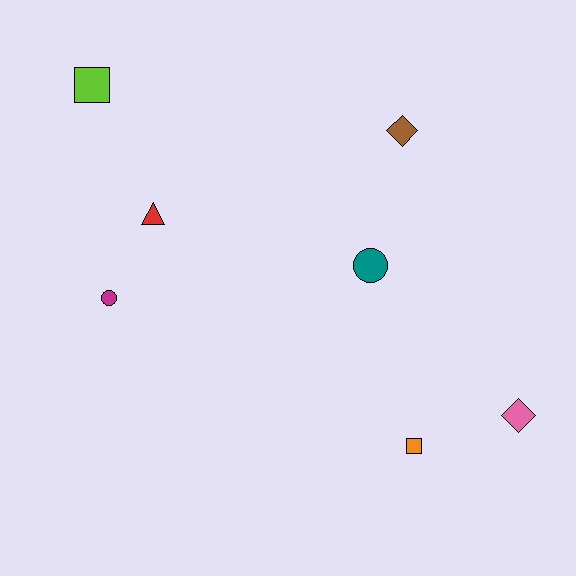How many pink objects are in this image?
There is 1 pink object.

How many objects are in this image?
There are 7 objects.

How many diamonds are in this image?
There are 2 diamonds.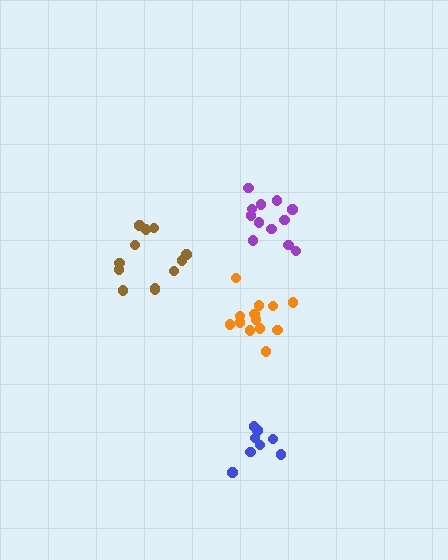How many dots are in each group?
Group 1: 12 dots, Group 2: 13 dots, Group 3: 8 dots, Group 4: 12 dots (45 total).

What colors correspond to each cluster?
The clusters are colored: brown, orange, blue, purple.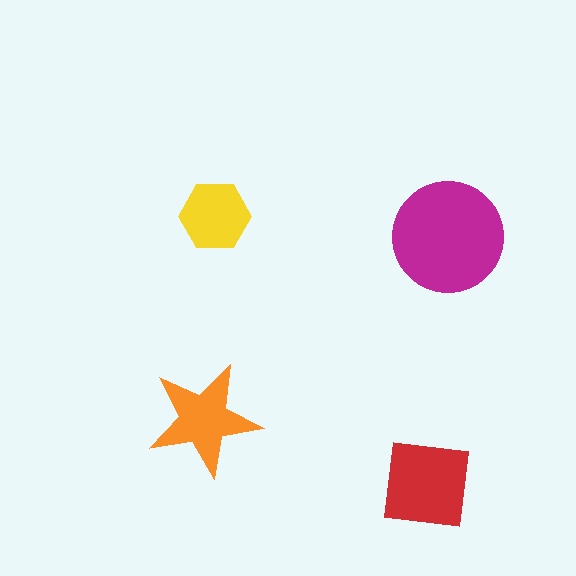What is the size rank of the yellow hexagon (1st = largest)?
4th.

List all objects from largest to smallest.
The magenta circle, the red square, the orange star, the yellow hexagon.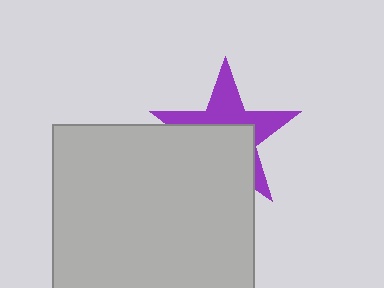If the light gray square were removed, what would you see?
You would see the complete purple star.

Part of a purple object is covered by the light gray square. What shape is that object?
It is a star.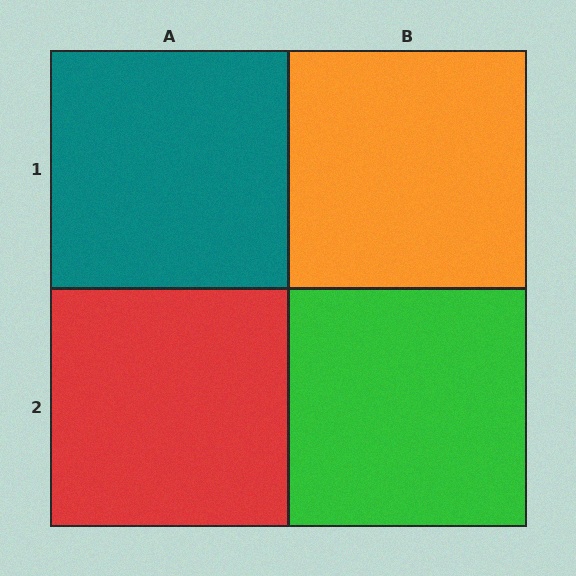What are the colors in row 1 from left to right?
Teal, orange.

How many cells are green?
1 cell is green.